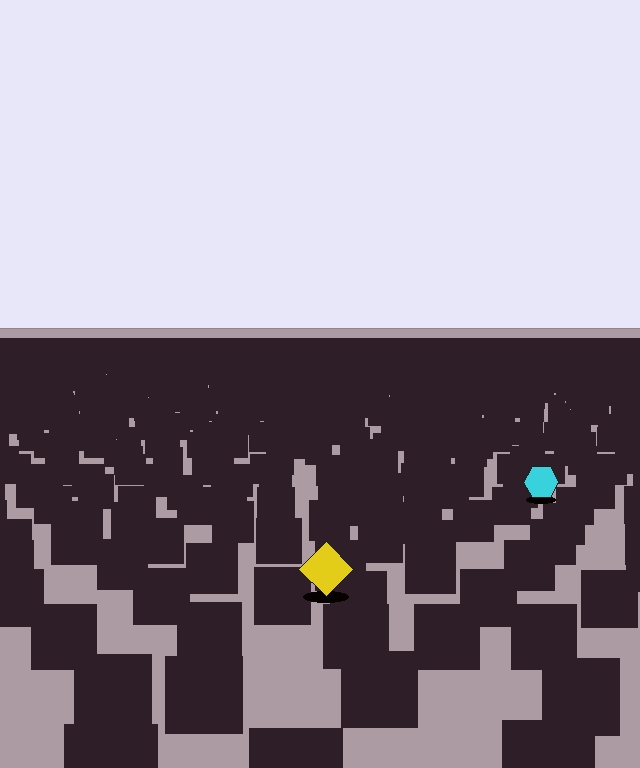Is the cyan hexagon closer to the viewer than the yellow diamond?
No. The yellow diamond is closer — you can tell from the texture gradient: the ground texture is coarser near it.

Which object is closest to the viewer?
The yellow diamond is closest. The texture marks near it are larger and more spread out.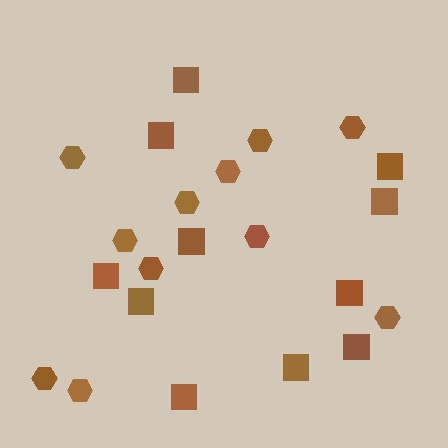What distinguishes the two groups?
There are 2 groups: one group of hexagons (11) and one group of squares (11).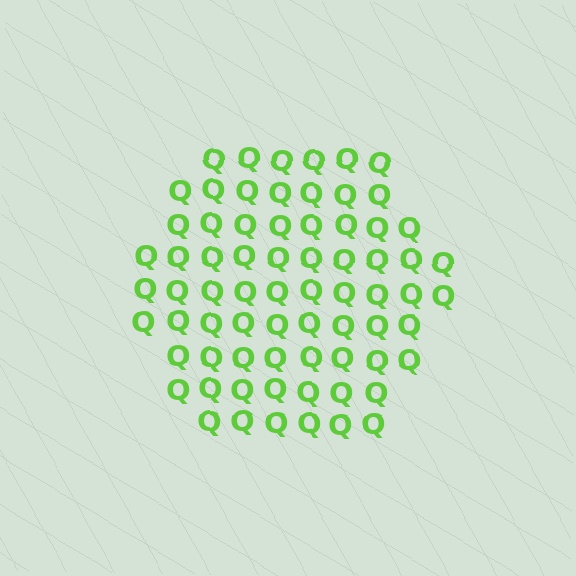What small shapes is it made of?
It is made of small letter Q's.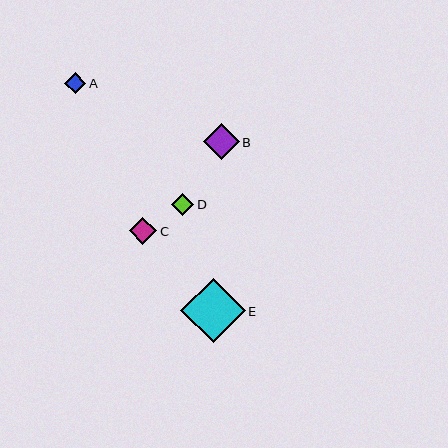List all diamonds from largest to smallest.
From largest to smallest: E, B, C, D, A.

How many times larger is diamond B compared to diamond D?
Diamond B is approximately 1.6 times the size of diamond D.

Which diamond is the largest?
Diamond E is the largest with a size of approximately 64 pixels.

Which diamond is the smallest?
Diamond A is the smallest with a size of approximately 21 pixels.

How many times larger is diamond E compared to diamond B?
Diamond E is approximately 1.8 times the size of diamond B.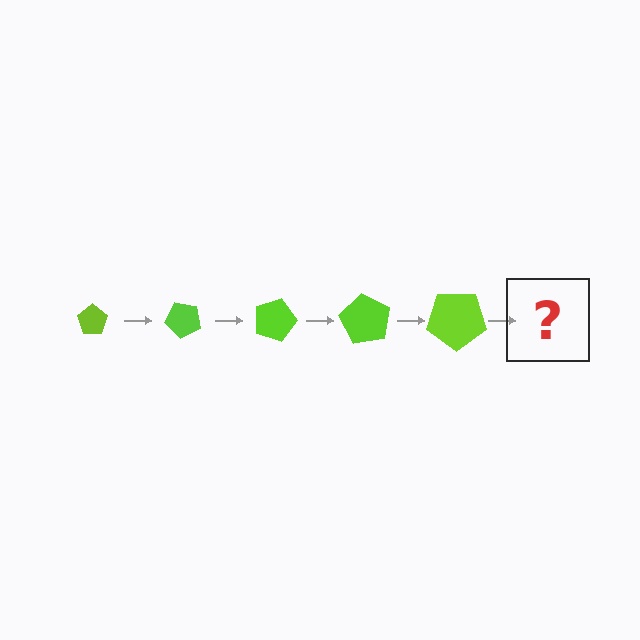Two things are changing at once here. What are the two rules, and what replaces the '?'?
The two rules are that the pentagon grows larger each step and it rotates 45 degrees each step. The '?' should be a pentagon, larger than the previous one and rotated 225 degrees from the start.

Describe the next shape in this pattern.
It should be a pentagon, larger than the previous one and rotated 225 degrees from the start.